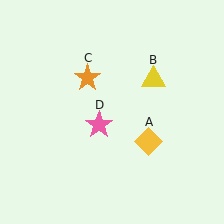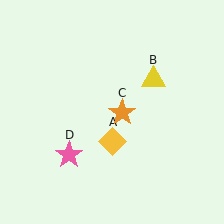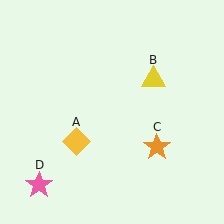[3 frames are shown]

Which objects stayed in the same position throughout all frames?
Yellow triangle (object B) remained stationary.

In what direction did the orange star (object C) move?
The orange star (object C) moved down and to the right.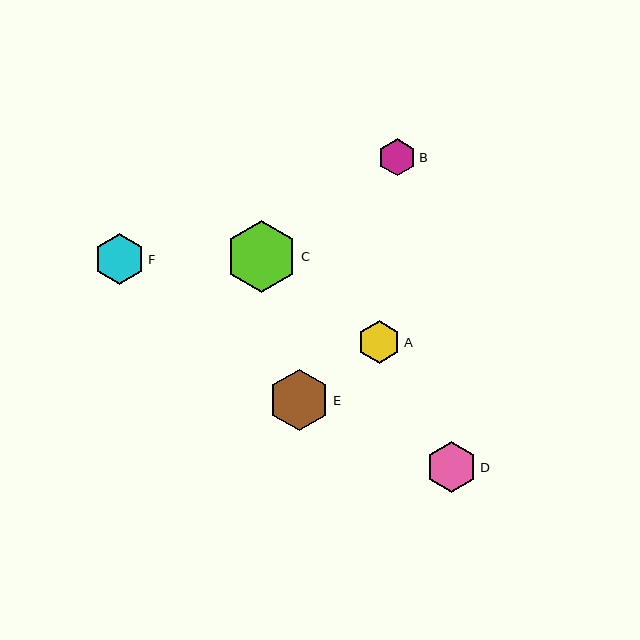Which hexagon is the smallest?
Hexagon B is the smallest with a size of approximately 37 pixels.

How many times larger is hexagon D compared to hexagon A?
Hexagon D is approximately 1.2 times the size of hexagon A.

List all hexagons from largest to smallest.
From largest to smallest: C, E, F, D, A, B.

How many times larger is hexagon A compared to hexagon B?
Hexagon A is approximately 1.2 times the size of hexagon B.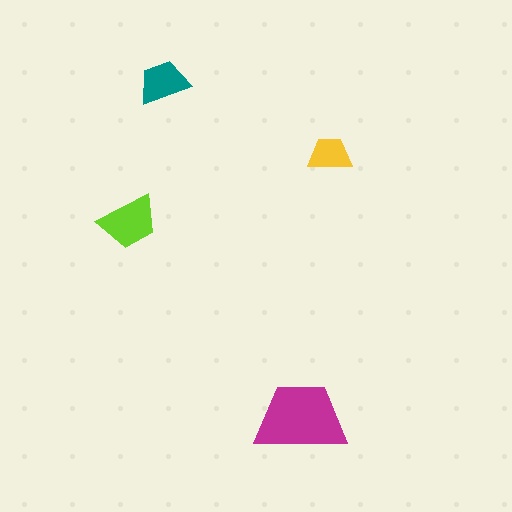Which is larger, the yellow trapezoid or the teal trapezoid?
The teal one.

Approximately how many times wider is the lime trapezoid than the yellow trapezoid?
About 1.5 times wider.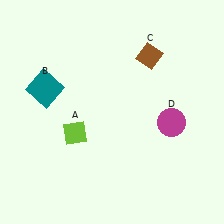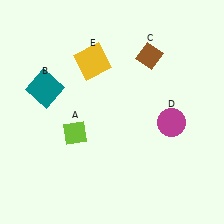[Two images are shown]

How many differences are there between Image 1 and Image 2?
There is 1 difference between the two images.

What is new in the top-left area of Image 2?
A yellow square (E) was added in the top-left area of Image 2.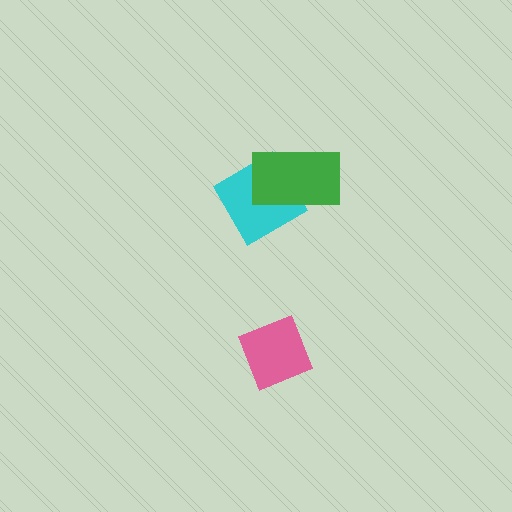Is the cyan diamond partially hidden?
Yes, it is partially covered by another shape.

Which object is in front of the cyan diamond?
The green rectangle is in front of the cyan diamond.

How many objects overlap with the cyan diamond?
1 object overlaps with the cyan diamond.